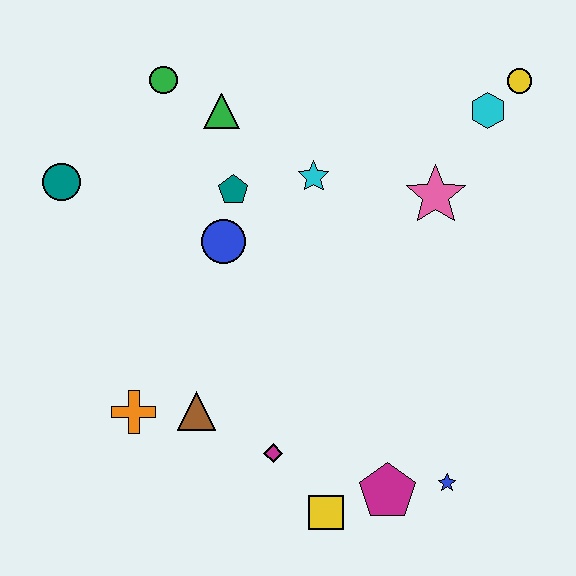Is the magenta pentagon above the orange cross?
No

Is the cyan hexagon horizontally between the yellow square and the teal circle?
No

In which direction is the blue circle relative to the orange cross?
The blue circle is above the orange cross.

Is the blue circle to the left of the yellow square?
Yes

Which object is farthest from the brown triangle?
The yellow circle is farthest from the brown triangle.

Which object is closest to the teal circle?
The green circle is closest to the teal circle.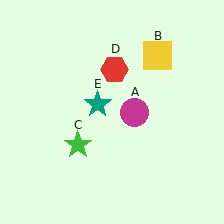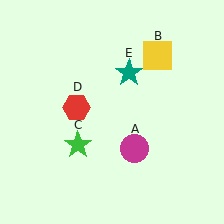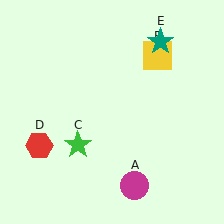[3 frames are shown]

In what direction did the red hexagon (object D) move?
The red hexagon (object D) moved down and to the left.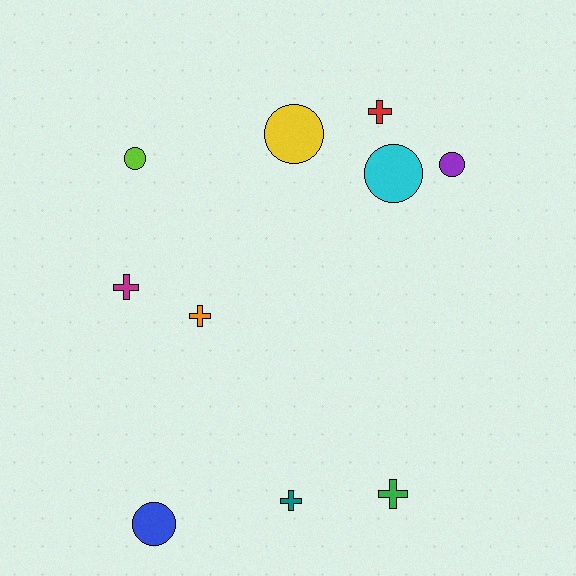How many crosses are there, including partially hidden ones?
There are 5 crosses.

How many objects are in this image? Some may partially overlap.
There are 10 objects.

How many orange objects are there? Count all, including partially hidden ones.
There is 1 orange object.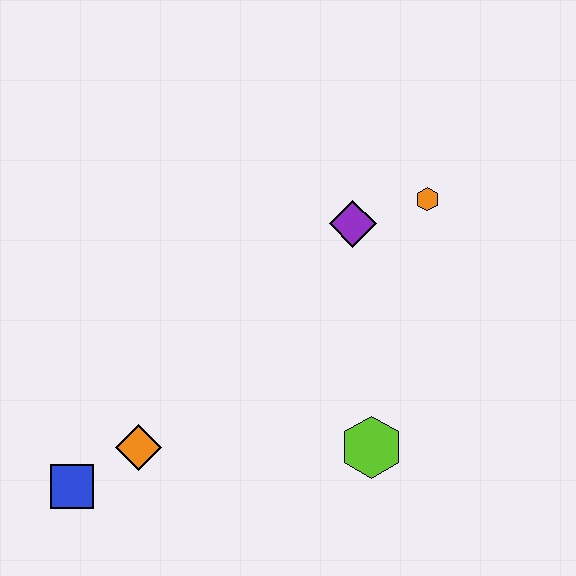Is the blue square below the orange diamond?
Yes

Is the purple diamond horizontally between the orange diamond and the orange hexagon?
Yes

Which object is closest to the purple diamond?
The orange hexagon is closest to the purple diamond.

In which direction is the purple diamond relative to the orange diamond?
The purple diamond is above the orange diamond.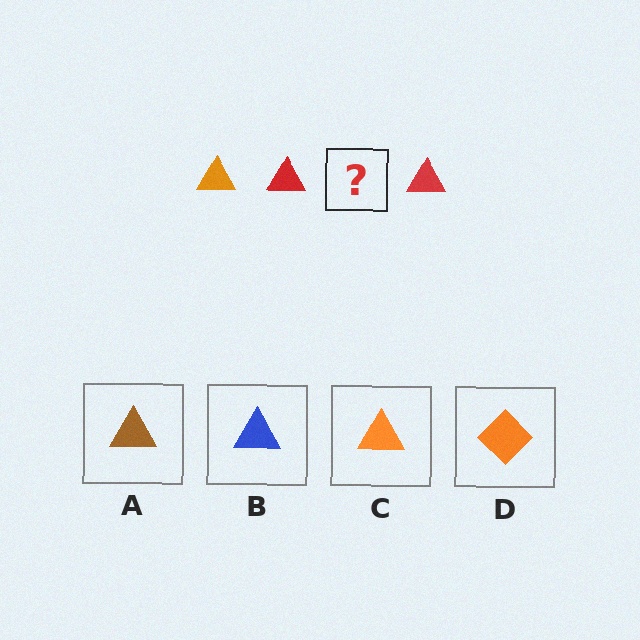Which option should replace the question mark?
Option C.